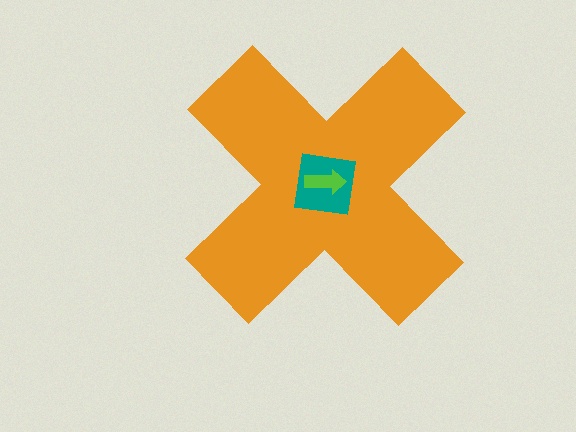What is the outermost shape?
The orange cross.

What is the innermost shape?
The lime arrow.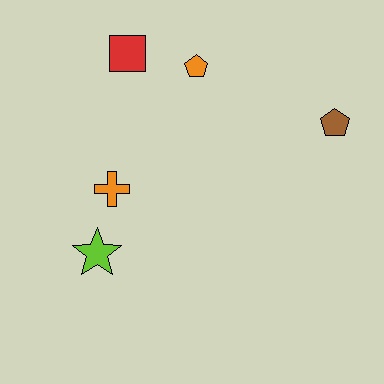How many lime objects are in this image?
There is 1 lime object.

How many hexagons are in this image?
There are no hexagons.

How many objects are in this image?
There are 5 objects.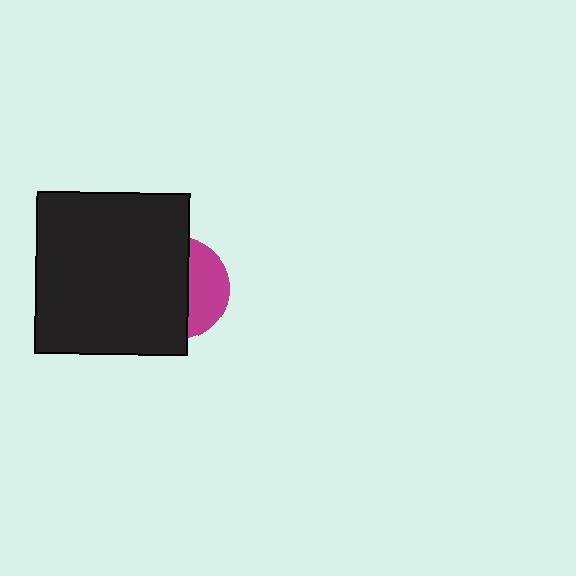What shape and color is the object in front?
The object in front is a black rectangle.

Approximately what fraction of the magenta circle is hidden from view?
Roughly 64% of the magenta circle is hidden behind the black rectangle.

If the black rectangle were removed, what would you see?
You would see the complete magenta circle.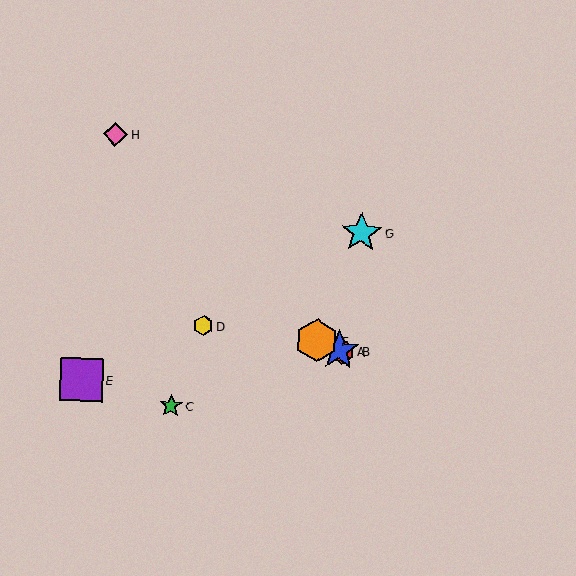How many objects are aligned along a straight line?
3 objects (A, B, F) are aligned along a straight line.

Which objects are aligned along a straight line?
Objects A, B, F are aligned along a straight line.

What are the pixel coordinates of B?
Object B is at (339, 350).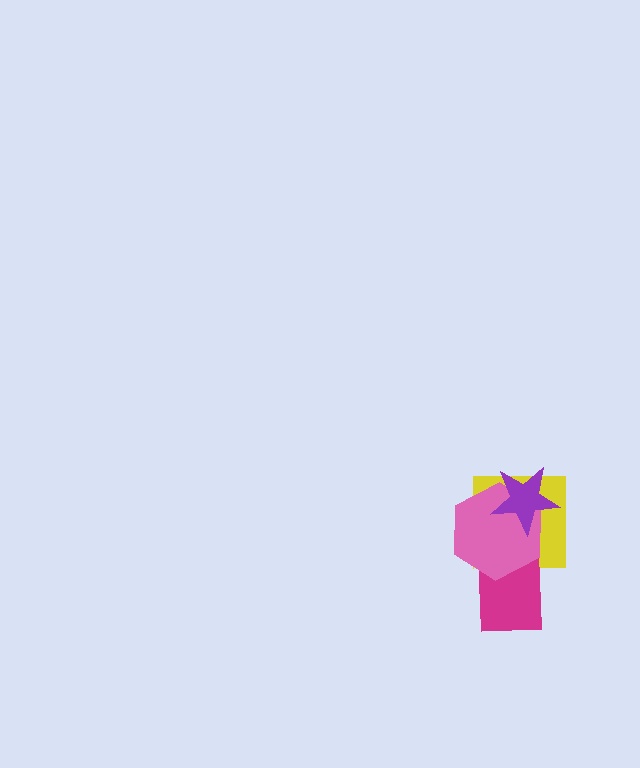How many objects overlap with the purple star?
2 objects overlap with the purple star.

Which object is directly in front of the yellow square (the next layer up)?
The magenta rectangle is directly in front of the yellow square.